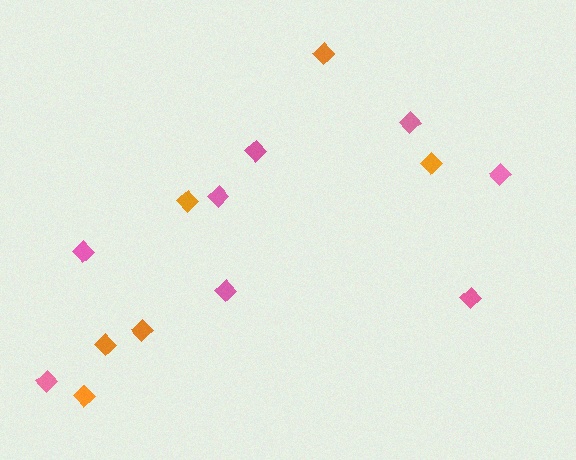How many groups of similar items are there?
There are 2 groups: one group of pink diamonds (8) and one group of orange diamonds (6).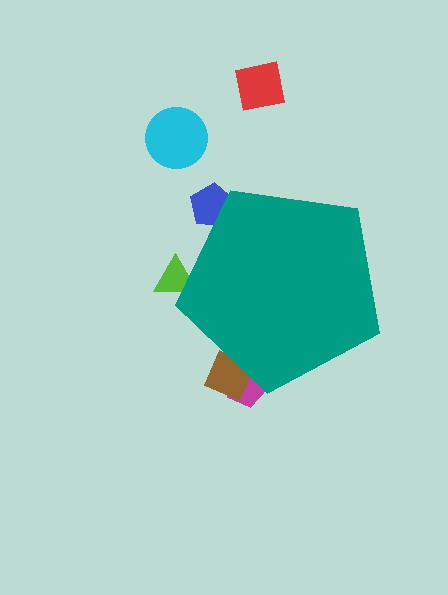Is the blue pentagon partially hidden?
Yes, the blue pentagon is partially hidden behind the teal pentagon.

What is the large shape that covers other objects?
A teal pentagon.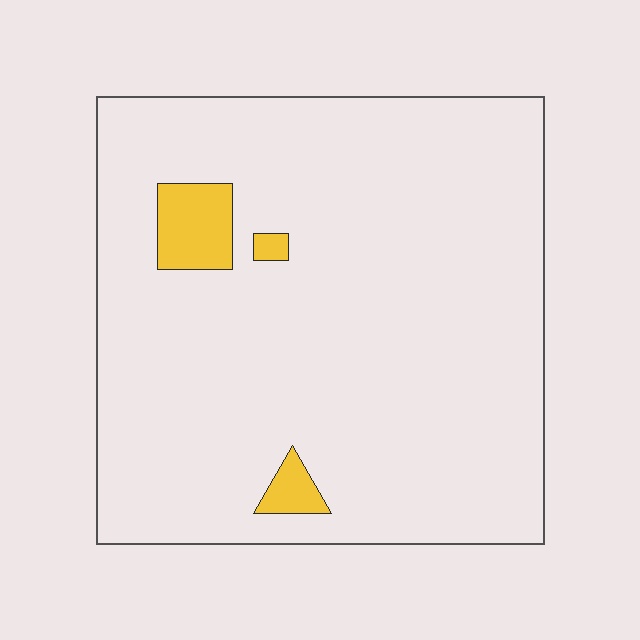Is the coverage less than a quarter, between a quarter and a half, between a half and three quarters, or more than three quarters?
Less than a quarter.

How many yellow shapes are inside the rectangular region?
3.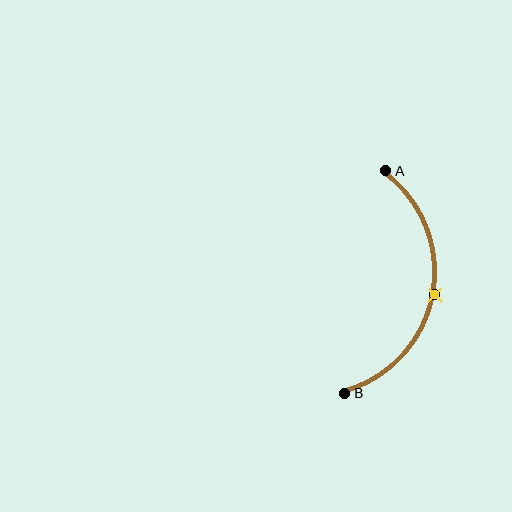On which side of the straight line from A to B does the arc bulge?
The arc bulges to the right of the straight line connecting A and B.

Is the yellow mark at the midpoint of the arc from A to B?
Yes. The yellow mark lies on the arc at equal arc-length from both A and B — it is the arc midpoint.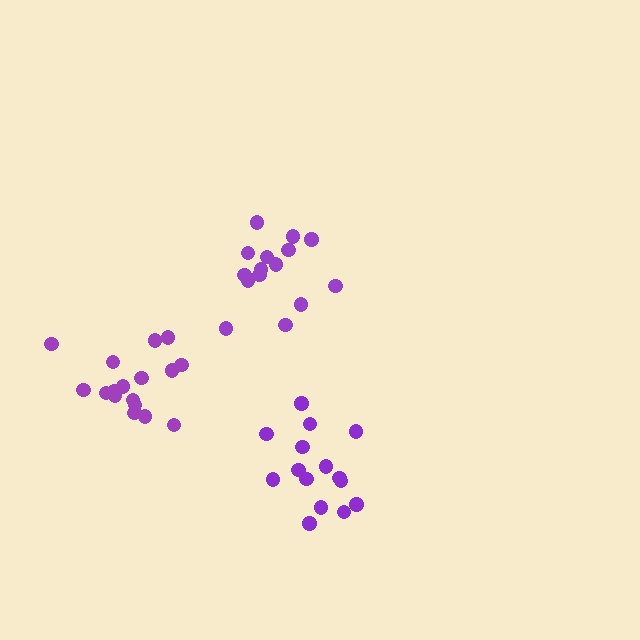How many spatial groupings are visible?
There are 3 spatial groupings.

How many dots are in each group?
Group 1: 17 dots, Group 2: 15 dots, Group 3: 15 dots (47 total).